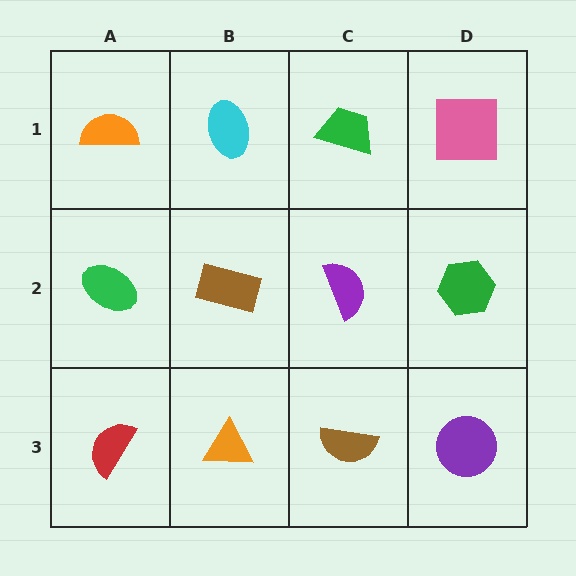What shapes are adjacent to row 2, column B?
A cyan ellipse (row 1, column B), an orange triangle (row 3, column B), a green ellipse (row 2, column A), a purple semicircle (row 2, column C).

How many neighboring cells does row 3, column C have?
3.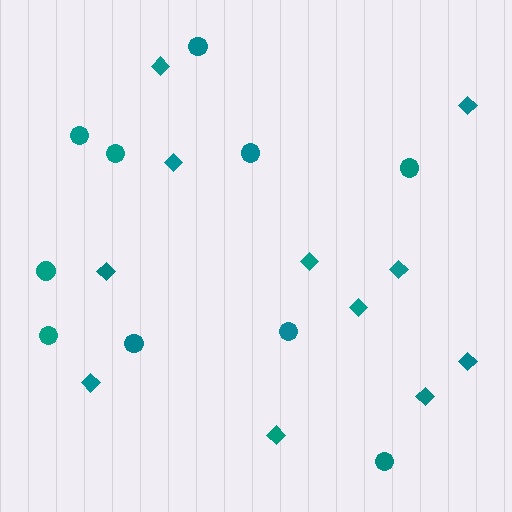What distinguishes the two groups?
There are 2 groups: one group of circles (10) and one group of diamonds (11).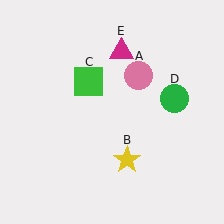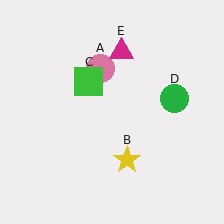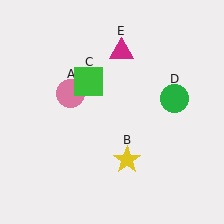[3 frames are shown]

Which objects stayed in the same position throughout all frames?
Yellow star (object B) and green square (object C) and green circle (object D) and magenta triangle (object E) remained stationary.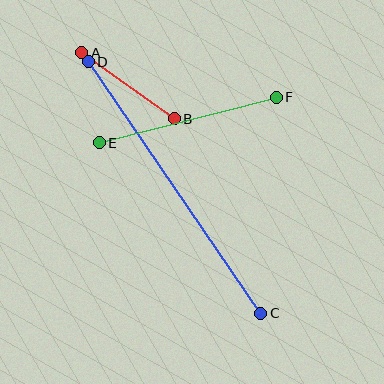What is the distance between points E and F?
The distance is approximately 183 pixels.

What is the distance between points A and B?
The distance is approximately 114 pixels.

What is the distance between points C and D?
The distance is approximately 305 pixels.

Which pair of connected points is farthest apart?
Points C and D are farthest apart.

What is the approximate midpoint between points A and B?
The midpoint is at approximately (128, 86) pixels.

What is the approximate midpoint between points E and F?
The midpoint is at approximately (188, 120) pixels.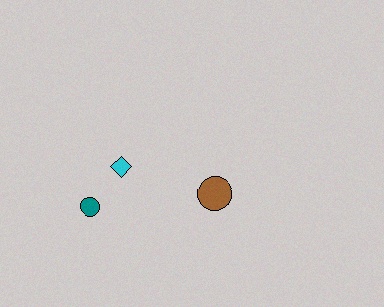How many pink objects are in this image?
There are no pink objects.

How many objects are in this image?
There are 3 objects.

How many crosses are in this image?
There are no crosses.